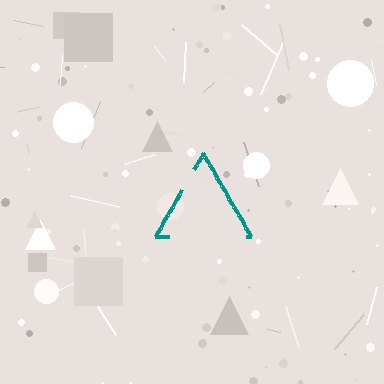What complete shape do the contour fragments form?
The contour fragments form a triangle.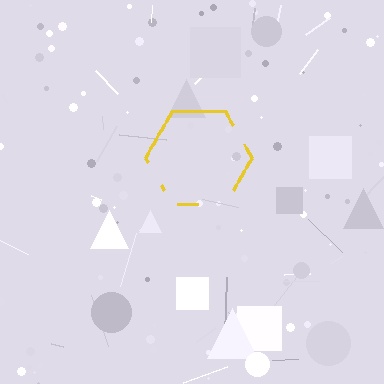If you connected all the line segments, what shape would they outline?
They would outline a hexagon.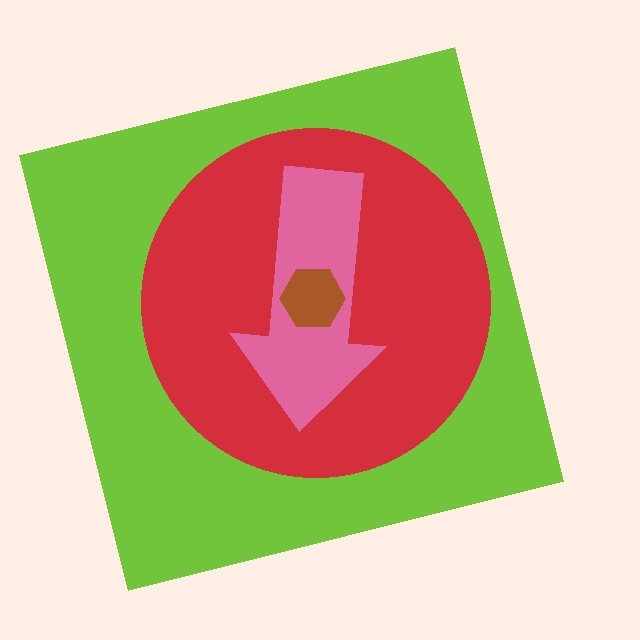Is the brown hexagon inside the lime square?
Yes.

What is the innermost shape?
The brown hexagon.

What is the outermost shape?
The lime square.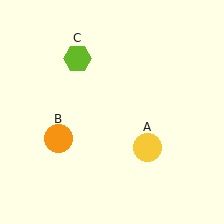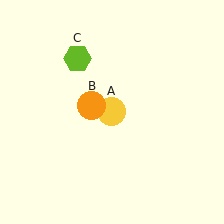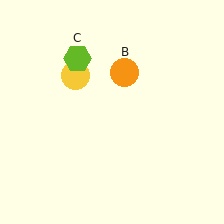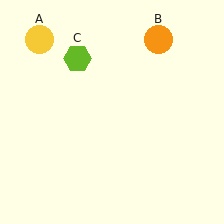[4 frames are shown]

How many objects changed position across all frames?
2 objects changed position: yellow circle (object A), orange circle (object B).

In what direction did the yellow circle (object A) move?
The yellow circle (object A) moved up and to the left.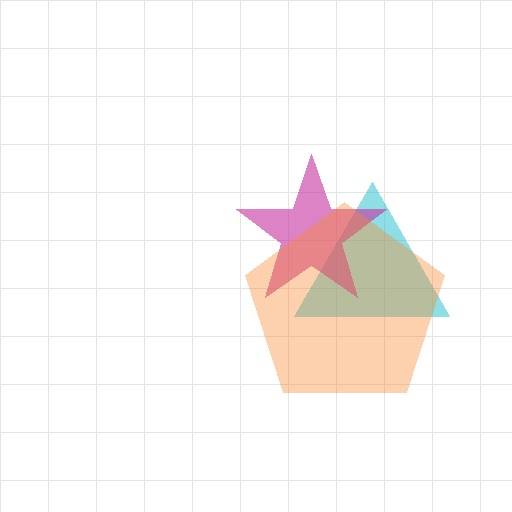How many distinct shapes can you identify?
There are 3 distinct shapes: a cyan triangle, a magenta star, an orange pentagon.